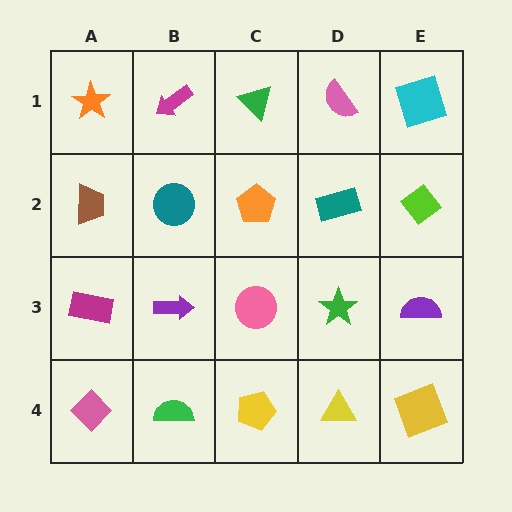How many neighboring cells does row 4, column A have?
2.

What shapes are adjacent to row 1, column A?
A brown trapezoid (row 2, column A), a magenta arrow (row 1, column B).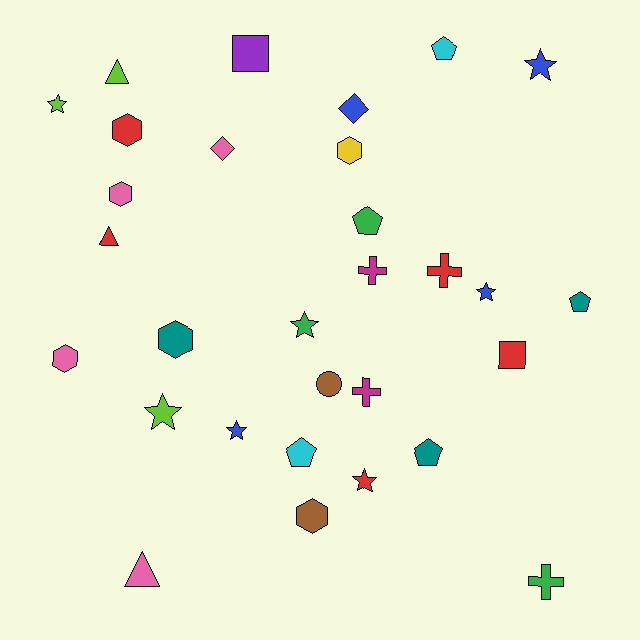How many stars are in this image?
There are 7 stars.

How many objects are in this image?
There are 30 objects.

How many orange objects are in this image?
There are no orange objects.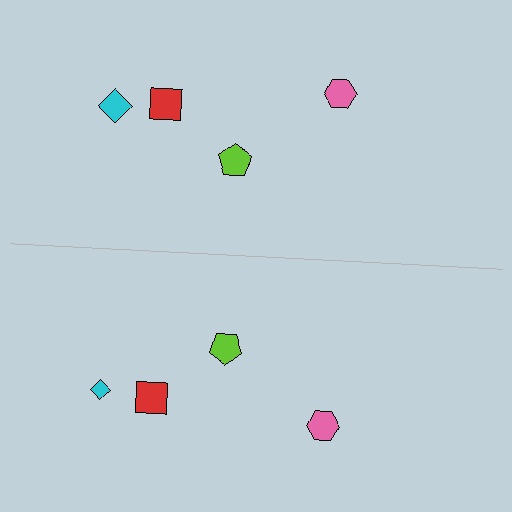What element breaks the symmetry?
The cyan diamond on the bottom side has a different size than its mirror counterpart.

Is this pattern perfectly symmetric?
No, the pattern is not perfectly symmetric. The cyan diamond on the bottom side has a different size than its mirror counterpart.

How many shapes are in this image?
There are 8 shapes in this image.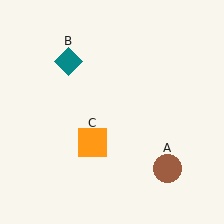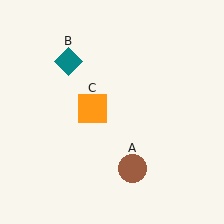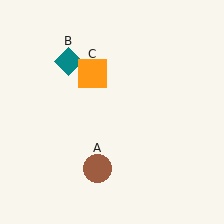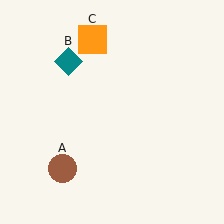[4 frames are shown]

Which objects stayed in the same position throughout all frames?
Teal diamond (object B) remained stationary.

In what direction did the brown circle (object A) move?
The brown circle (object A) moved left.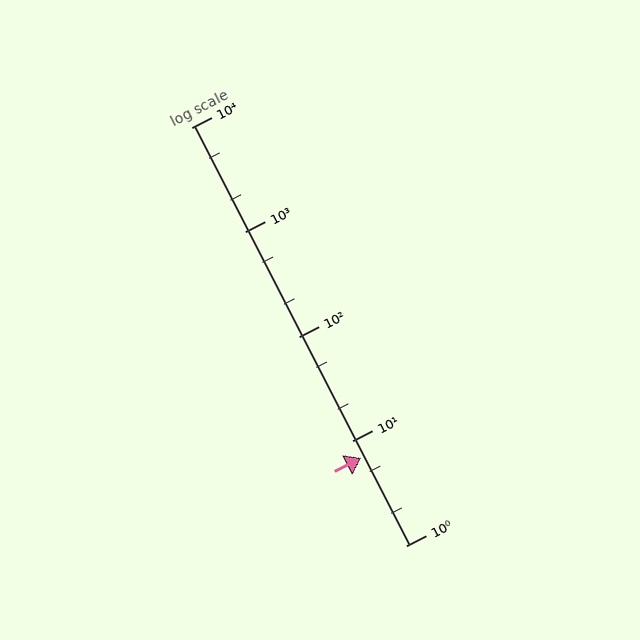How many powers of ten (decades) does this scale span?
The scale spans 4 decades, from 1 to 10000.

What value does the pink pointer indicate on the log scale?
The pointer indicates approximately 6.9.